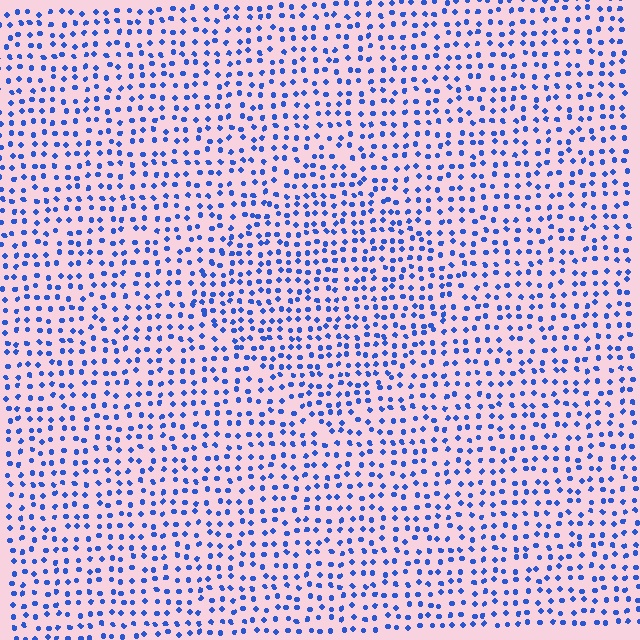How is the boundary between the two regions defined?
The boundary is defined by a change in element density (approximately 1.3x ratio). All elements are the same color, size, and shape.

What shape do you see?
I see a diamond.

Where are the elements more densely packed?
The elements are more densely packed inside the diamond boundary.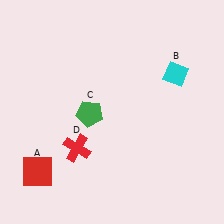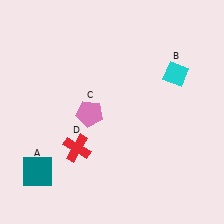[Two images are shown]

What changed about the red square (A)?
In Image 1, A is red. In Image 2, it changed to teal.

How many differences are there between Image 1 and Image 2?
There are 2 differences between the two images.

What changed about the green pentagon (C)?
In Image 1, C is green. In Image 2, it changed to pink.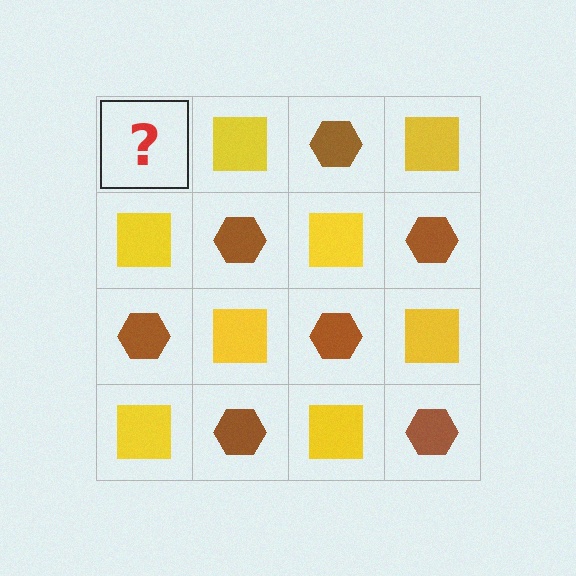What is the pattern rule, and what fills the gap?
The rule is that it alternates brown hexagon and yellow square in a checkerboard pattern. The gap should be filled with a brown hexagon.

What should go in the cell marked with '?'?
The missing cell should contain a brown hexagon.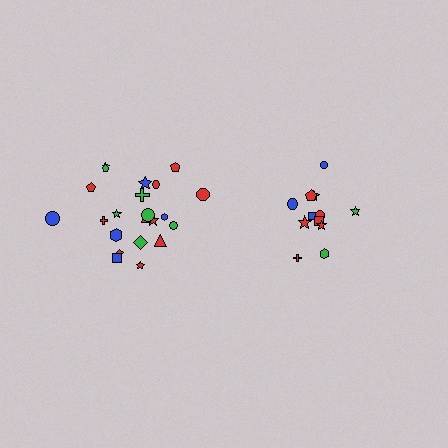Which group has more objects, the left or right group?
The left group.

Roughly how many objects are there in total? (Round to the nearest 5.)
Roughly 35 objects in total.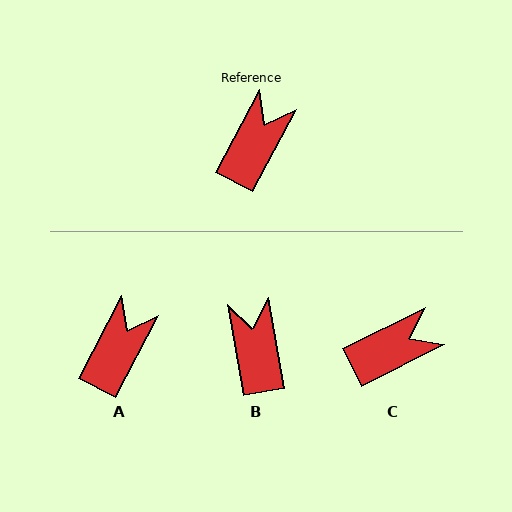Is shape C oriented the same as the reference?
No, it is off by about 36 degrees.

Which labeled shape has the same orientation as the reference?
A.